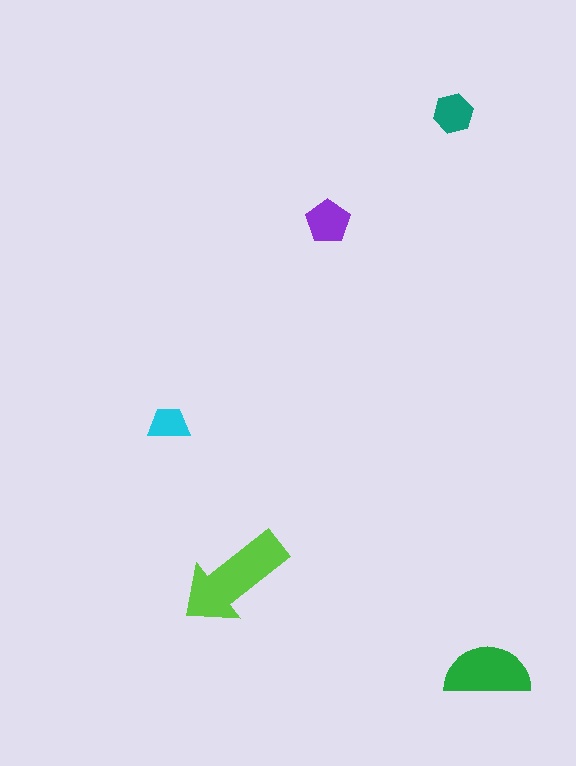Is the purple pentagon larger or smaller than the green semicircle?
Smaller.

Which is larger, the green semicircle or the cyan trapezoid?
The green semicircle.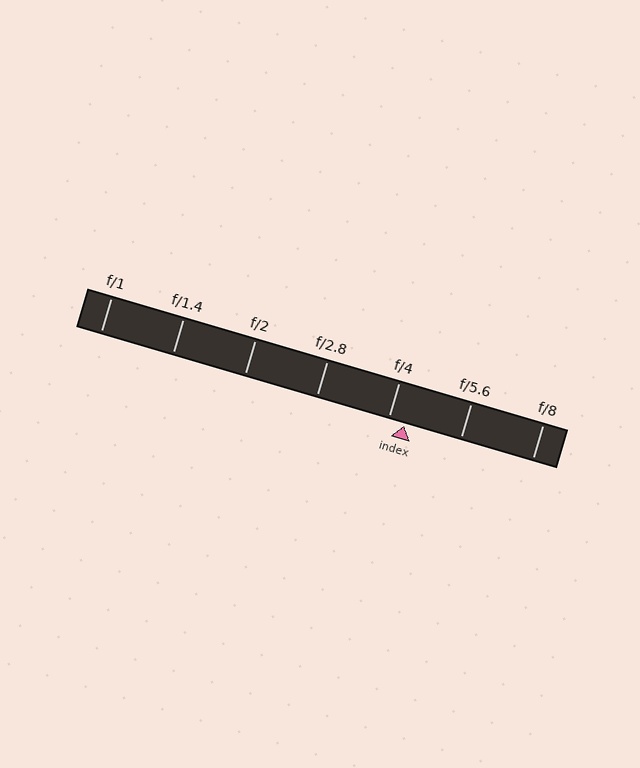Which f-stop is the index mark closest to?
The index mark is closest to f/4.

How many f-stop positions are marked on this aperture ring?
There are 7 f-stop positions marked.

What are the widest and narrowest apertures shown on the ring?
The widest aperture shown is f/1 and the narrowest is f/8.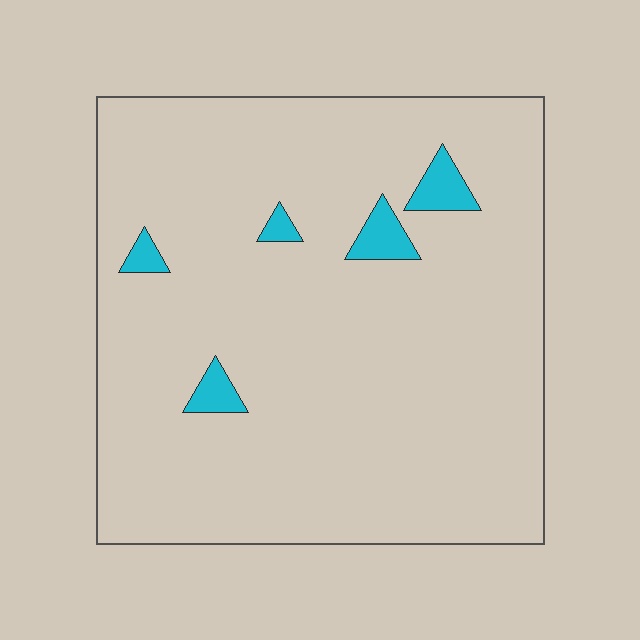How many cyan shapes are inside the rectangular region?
5.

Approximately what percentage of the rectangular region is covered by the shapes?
Approximately 5%.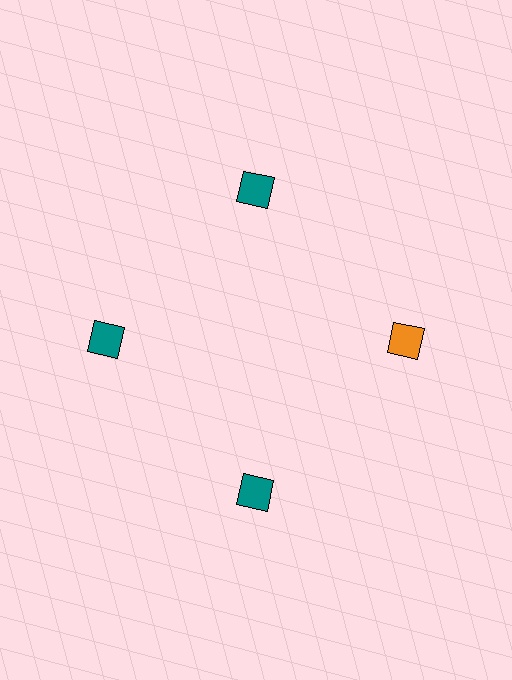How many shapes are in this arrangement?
There are 4 shapes arranged in a ring pattern.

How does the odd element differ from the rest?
It has a different color: orange instead of teal.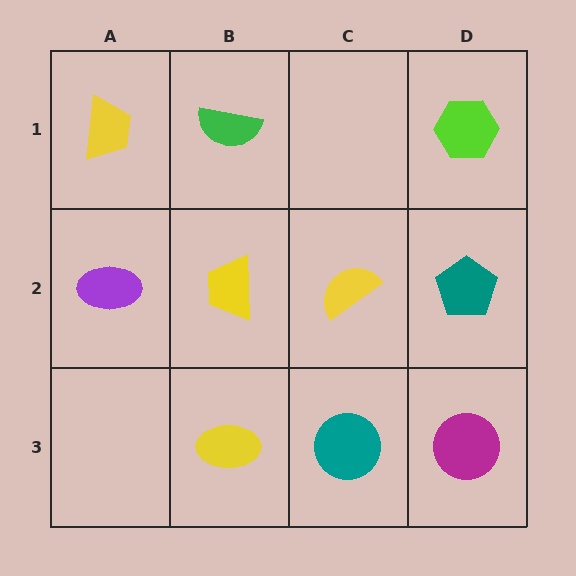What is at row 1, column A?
A yellow trapezoid.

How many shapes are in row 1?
3 shapes.